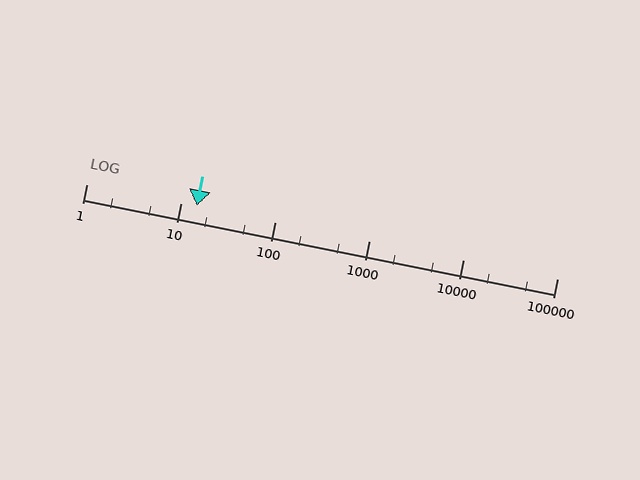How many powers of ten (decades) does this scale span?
The scale spans 5 decades, from 1 to 100000.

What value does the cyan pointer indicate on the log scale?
The pointer indicates approximately 15.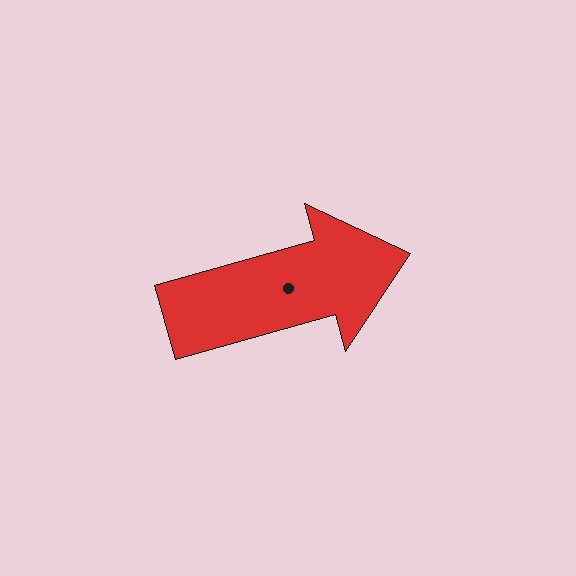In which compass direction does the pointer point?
East.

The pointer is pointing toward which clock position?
Roughly 2 o'clock.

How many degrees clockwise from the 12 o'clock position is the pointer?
Approximately 74 degrees.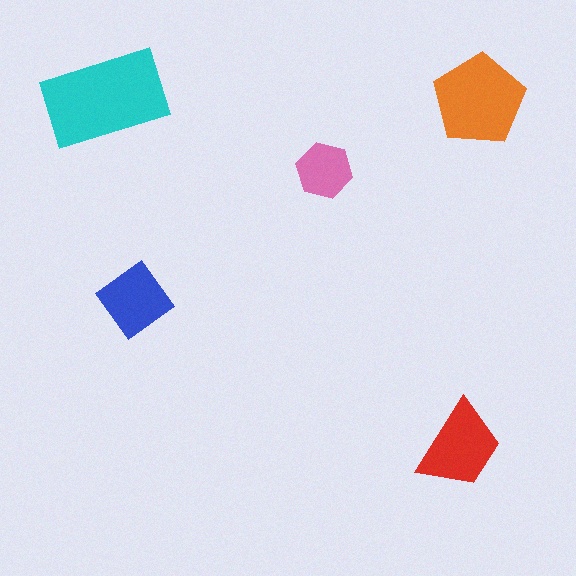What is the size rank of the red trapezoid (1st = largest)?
3rd.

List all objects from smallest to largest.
The pink hexagon, the blue diamond, the red trapezoid, the orange pentagon, the cyan rectangle.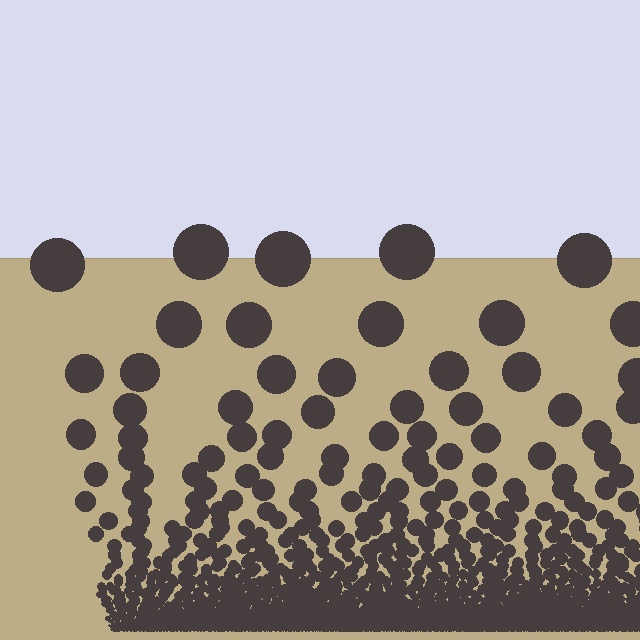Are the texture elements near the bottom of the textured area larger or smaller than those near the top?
Smaller. The gradient is inverted — elements near the bottom are smaller and denser.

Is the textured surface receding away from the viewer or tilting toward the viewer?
The surface appears to tilt toward the viewer. Texture elements get larger and sparser toward the top.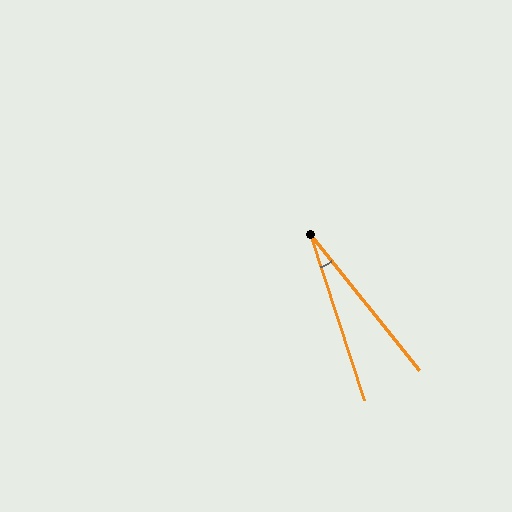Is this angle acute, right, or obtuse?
It is acute.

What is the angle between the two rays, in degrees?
Approximately 21 degrees.